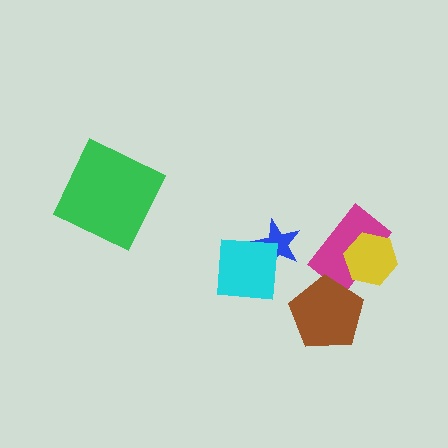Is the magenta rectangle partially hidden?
Yes, it is partially covered by another shape.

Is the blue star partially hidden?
Yes, it is partially covered by another shape.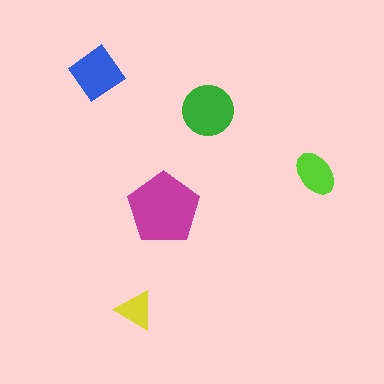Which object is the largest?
The magenta pentagon.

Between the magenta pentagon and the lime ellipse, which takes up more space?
The magenta pentagon.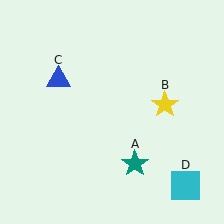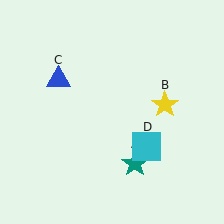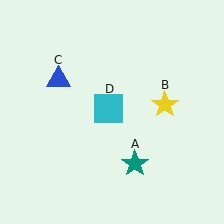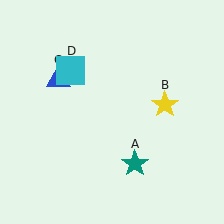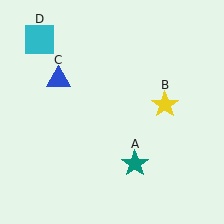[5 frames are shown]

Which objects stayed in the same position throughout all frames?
Teal star (object A) and yellow star (object B) and blue triangle (object C) remained stationary.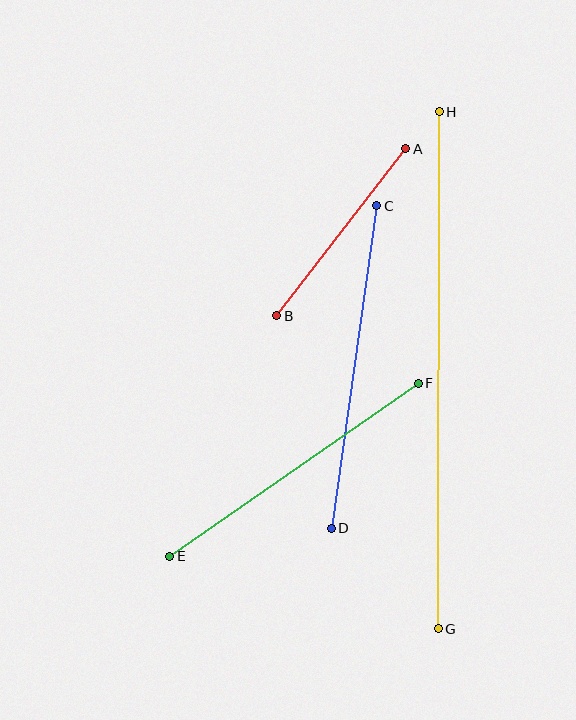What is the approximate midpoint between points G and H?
The midpoint is at approximately (439, 370) pixels.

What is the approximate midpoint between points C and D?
The midpoint is at approximately (354, 367) pixels.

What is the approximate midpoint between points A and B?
The midpoint is at approximately (341, 232) pixels.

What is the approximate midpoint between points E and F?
The midpoint is at approximately (294, 470) pixels.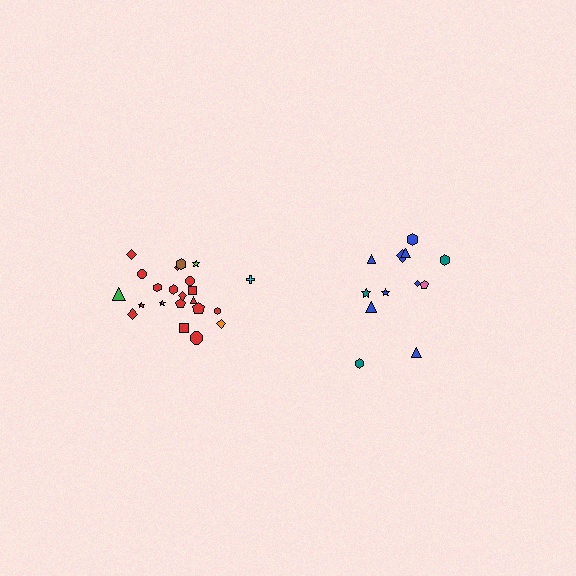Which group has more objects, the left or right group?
The left group.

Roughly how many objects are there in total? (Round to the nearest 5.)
Roughly 35 objects in total.